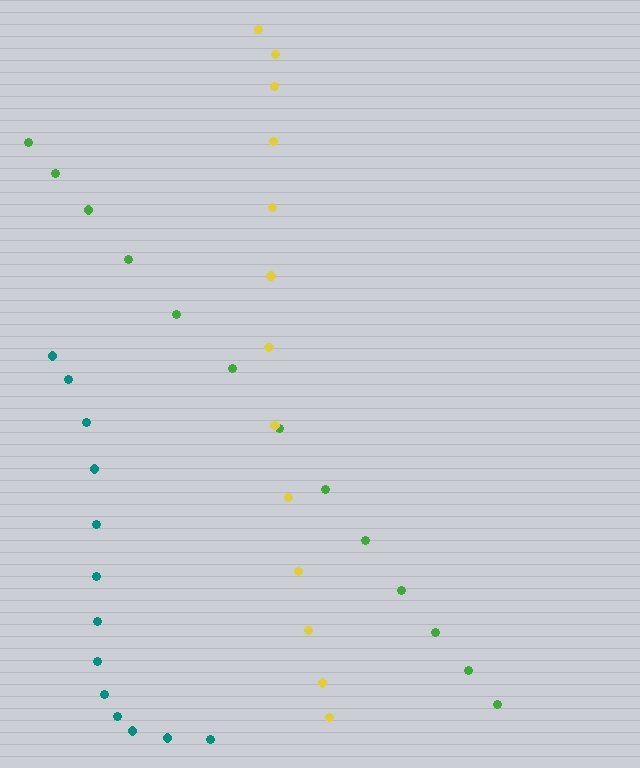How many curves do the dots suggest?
There are 3 distinct paths.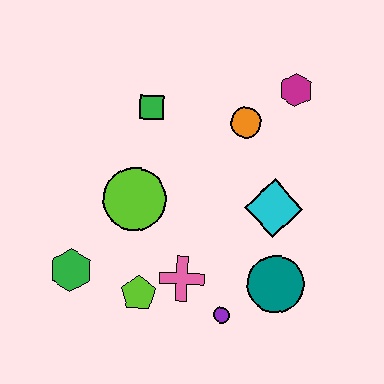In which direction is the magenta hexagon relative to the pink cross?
The magenta hexagon is above the pink cross.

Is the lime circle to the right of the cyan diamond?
No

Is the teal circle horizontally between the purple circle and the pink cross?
No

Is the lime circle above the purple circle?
Yes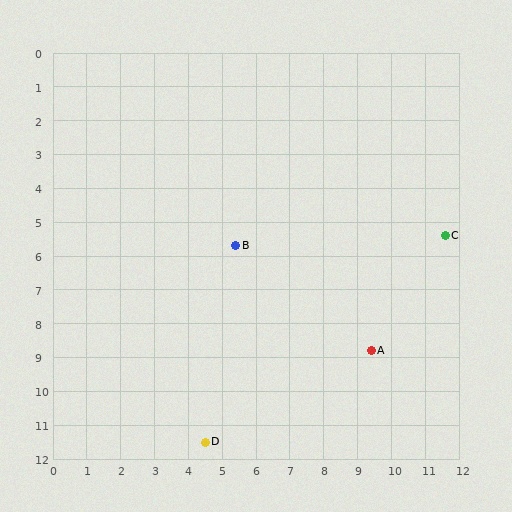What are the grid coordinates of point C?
Point C is at approximately (11.6, 5.4).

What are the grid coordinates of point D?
Point D is at approximately (4.5, 11.5).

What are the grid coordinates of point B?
Point B is at approximately (5.4, 5.7).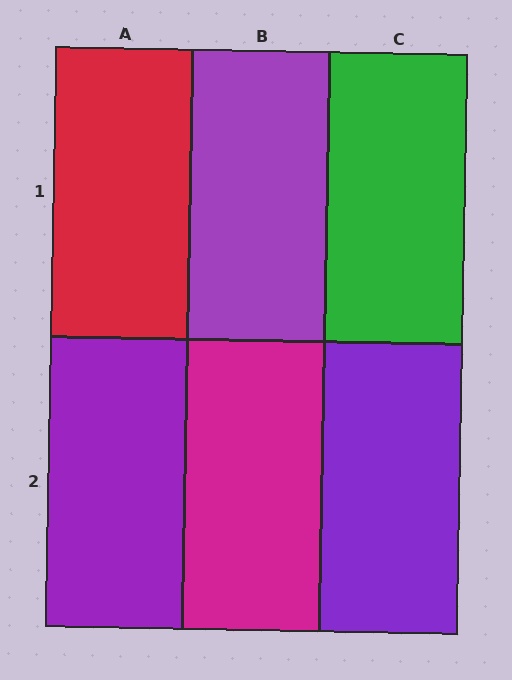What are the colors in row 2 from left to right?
Purple, magenta, purple.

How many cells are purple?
3 cells are purple.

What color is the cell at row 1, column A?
Red.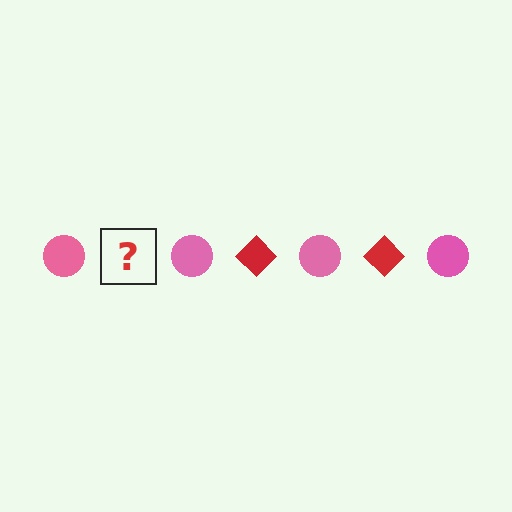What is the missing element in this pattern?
The missing element is a red diamond.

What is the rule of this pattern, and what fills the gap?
The rule is that the pattern alternates between pink circle and red diamond. The gap should be filled with a red diamond.